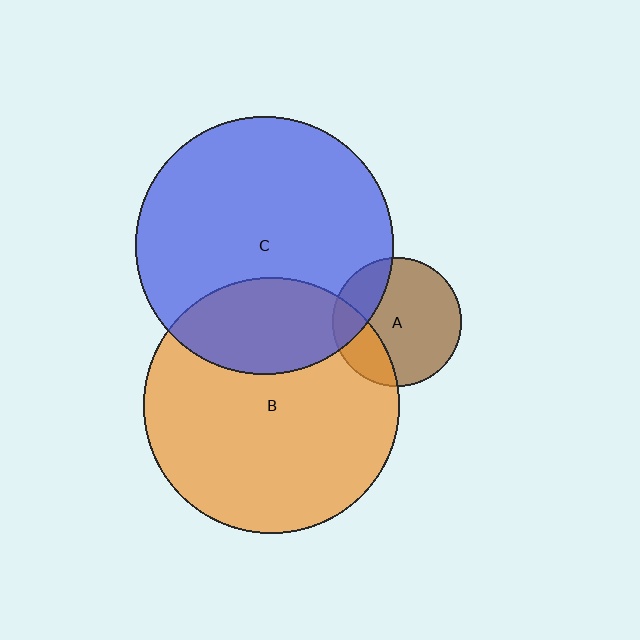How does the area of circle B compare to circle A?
Approximately 4.0 times.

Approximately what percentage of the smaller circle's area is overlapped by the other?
Approximately 25%.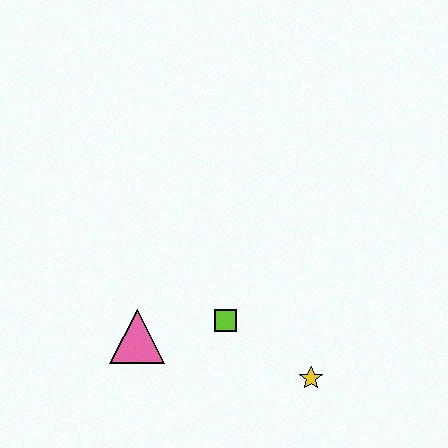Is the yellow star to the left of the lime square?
No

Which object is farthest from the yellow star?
The pink triangle is farthest from the yellow star.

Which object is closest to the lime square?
The pink triangle is closest to the lime square.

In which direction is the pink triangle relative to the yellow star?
The pink triangle is to the left of the yellow star.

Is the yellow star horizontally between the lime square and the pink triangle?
No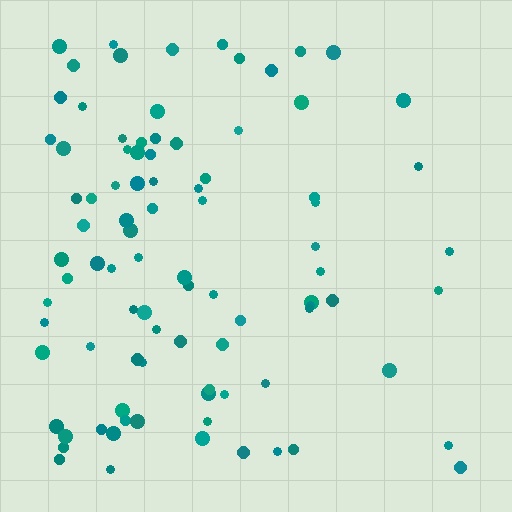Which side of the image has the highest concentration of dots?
The left.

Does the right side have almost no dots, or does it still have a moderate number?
Still a moderate number, just noticeably fewer than the left.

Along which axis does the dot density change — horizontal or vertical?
Horizontal.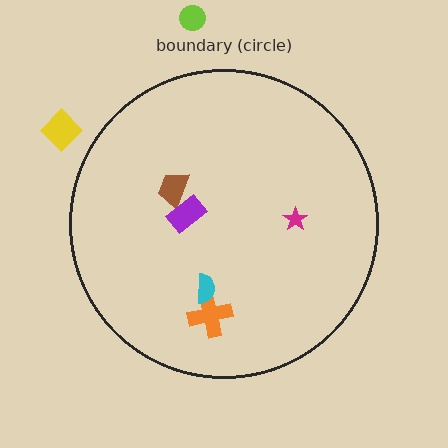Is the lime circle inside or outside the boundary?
Outside.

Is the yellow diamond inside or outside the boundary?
Outside.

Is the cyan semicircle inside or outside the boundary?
Inside.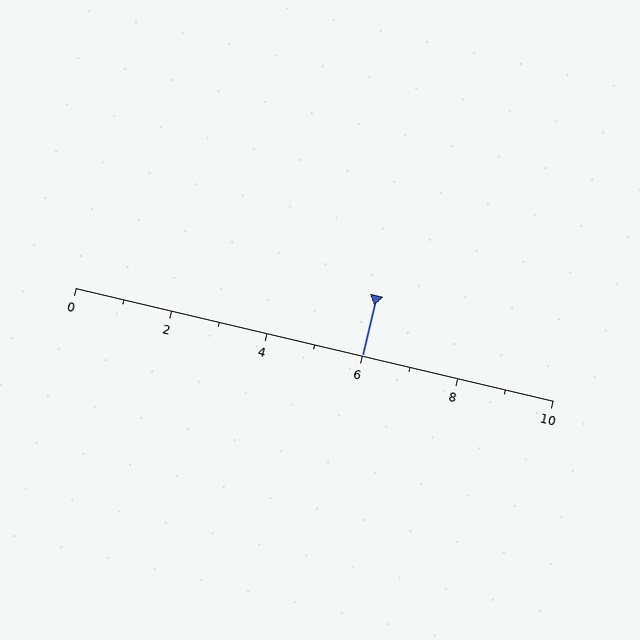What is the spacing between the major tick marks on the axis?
The major ticks are spaced 2 apart.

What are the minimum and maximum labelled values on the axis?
The axis runs from 0 to 10.